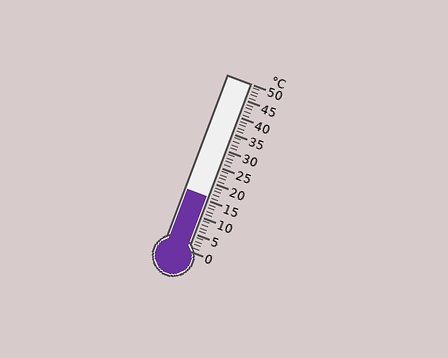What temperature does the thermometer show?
The thermometer shows approximately 16°C.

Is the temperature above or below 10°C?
The temperature is above 10°C.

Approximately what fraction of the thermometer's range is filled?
The thermometer is filled to approximately 30% of its range.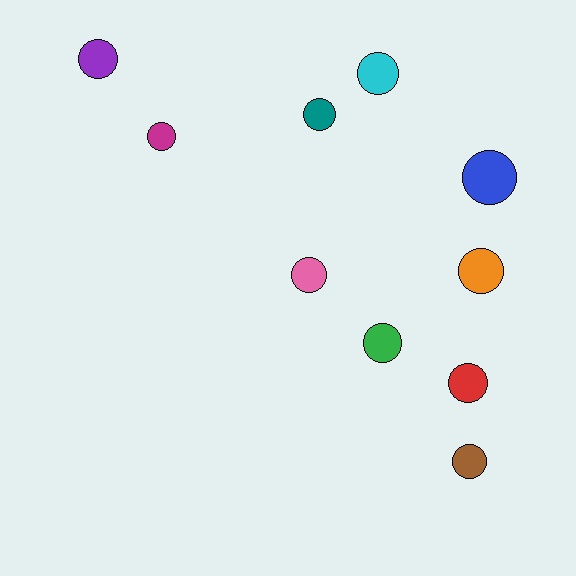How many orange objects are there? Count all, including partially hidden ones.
There is 1 orange object.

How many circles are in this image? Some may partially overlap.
There are 10 circles.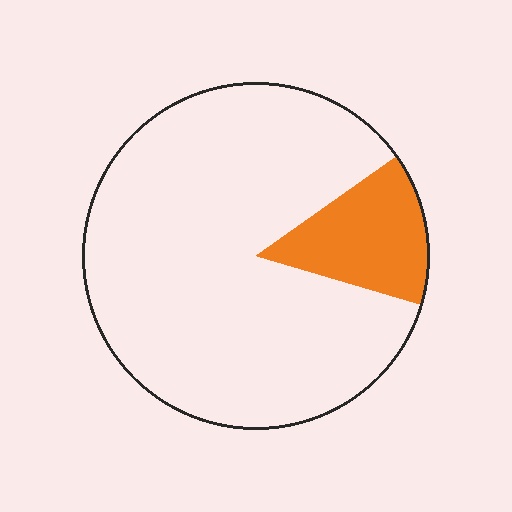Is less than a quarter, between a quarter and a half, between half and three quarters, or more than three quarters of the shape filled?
Less than a quarter.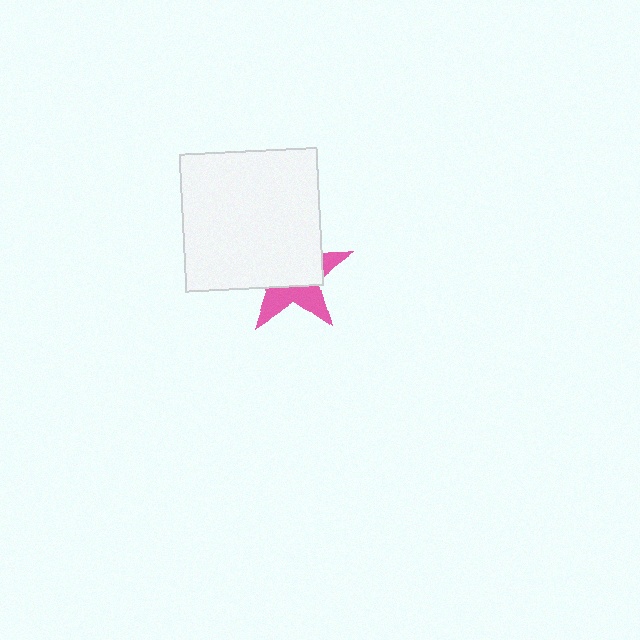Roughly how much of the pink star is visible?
A small part of it is visible (roughly 41%).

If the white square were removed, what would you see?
You would see the complete pink star.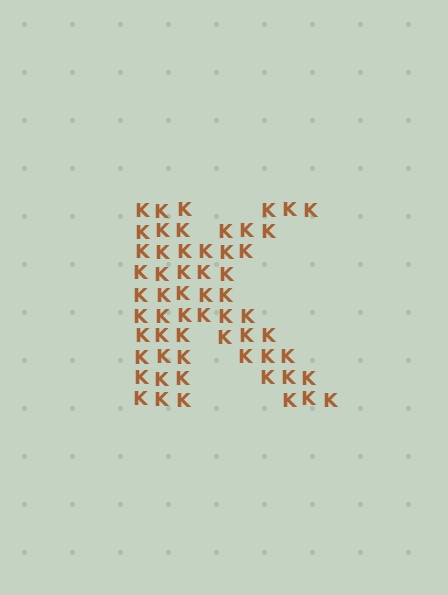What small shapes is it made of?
It is made of small letter K's.